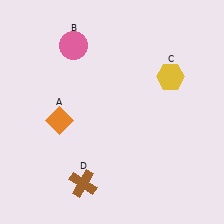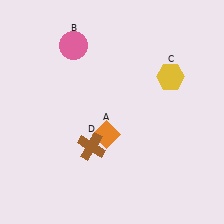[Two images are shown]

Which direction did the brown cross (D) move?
The brown cross (D) moved up.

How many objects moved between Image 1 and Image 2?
2 objects moved between the two images.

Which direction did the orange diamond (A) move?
The orange diamond (A) moved right.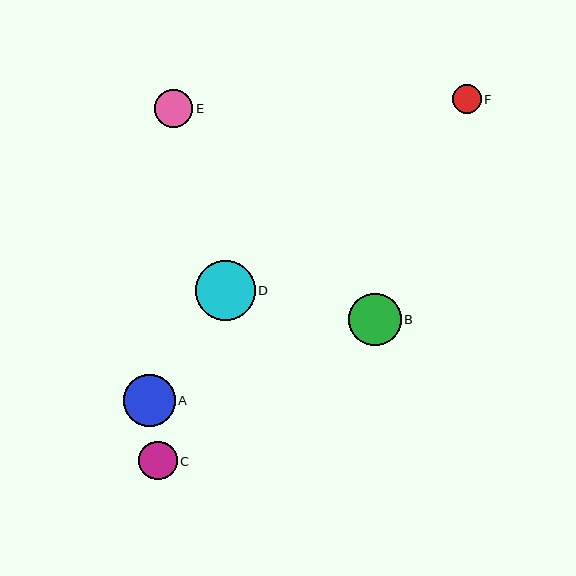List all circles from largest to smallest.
From largest to smallest: D, B, A, C, E, F.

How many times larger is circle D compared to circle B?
Circle D is approximately 1.1 times the size of circle B.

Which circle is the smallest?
Circle F is the smallest with a size of approximately 28 pixels.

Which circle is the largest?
Circle D is the largest with a size of approximately 60 pixels.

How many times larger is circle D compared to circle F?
Circle D is approximately 2.1 times the size of circle F.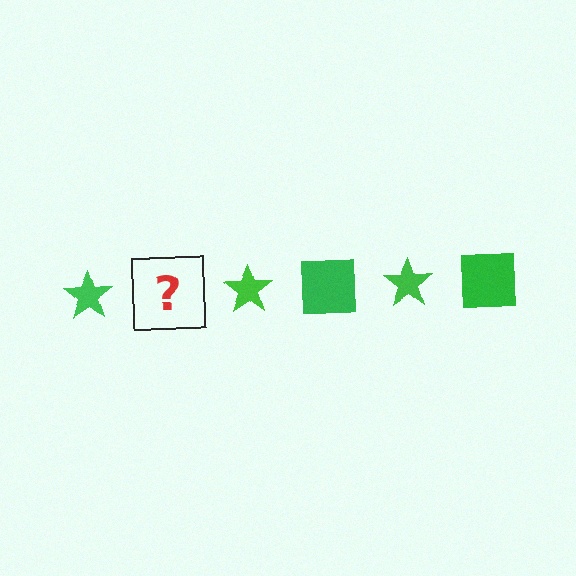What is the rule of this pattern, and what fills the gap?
The rule is that the pattern cycles through star, square shapes in green. The gap should be filled with a green square.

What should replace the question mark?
The question mark should be replaced with a green square.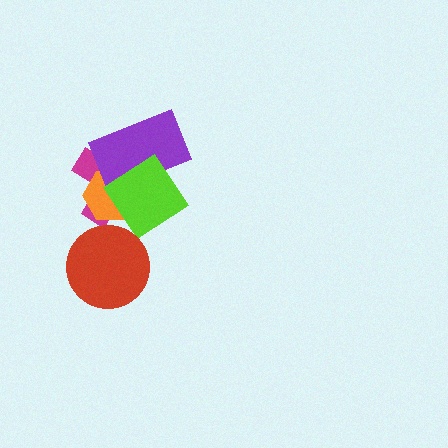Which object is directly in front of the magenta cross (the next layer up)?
The orange hexagon is directly in front of the magenta cross.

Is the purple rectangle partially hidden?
Yes, it is partially covered by another shape.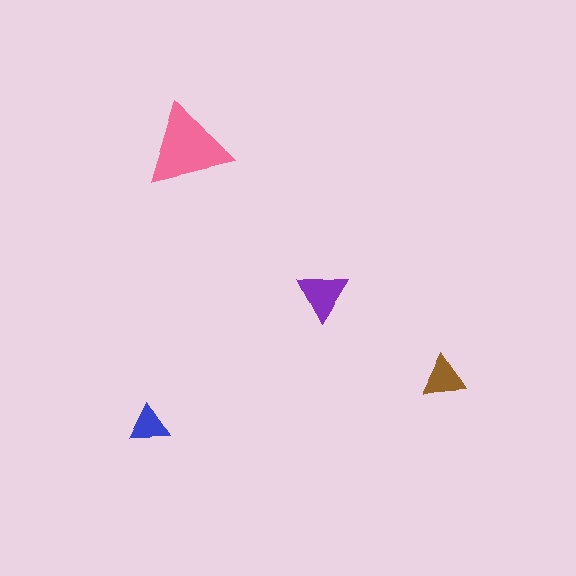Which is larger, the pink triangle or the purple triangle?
The pink one.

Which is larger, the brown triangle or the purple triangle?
The purple one.